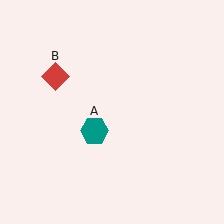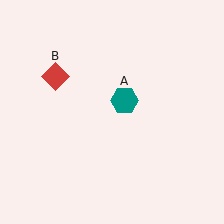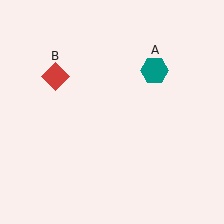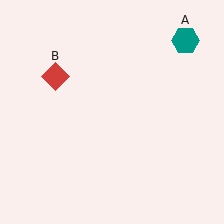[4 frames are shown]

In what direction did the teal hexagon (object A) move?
The teal hexagon (object A) moved up and to the right.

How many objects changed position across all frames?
1 object changed position: teal hexagon (object A).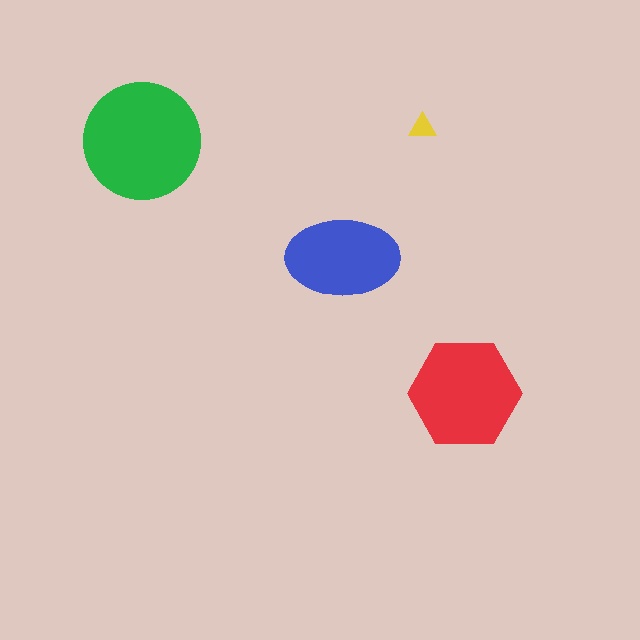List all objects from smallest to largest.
The yellow triangle, the blue ellipse, the red hexagon, the green circle.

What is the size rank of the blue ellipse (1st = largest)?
3rd.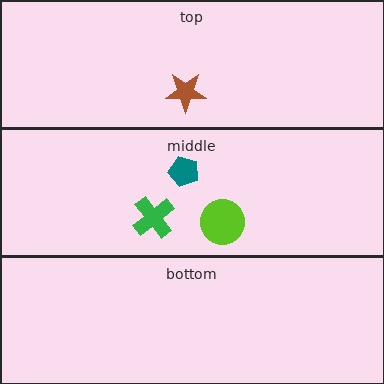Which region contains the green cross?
The middle region.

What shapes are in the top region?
The brown star.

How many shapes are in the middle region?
3.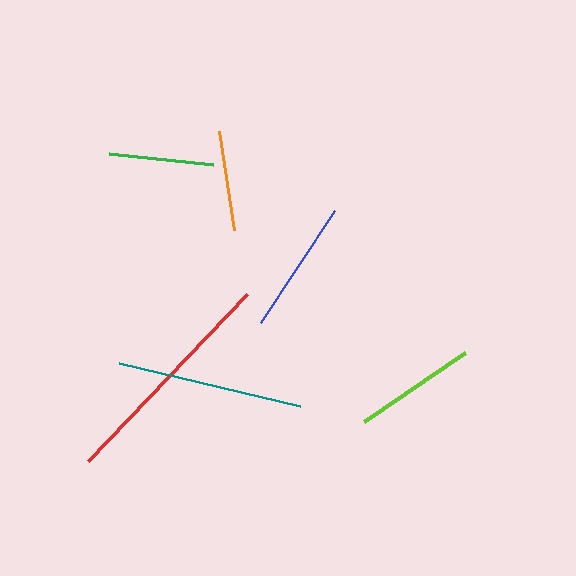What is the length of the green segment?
The green segment is approximately 105 pixels long.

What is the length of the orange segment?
The orange segment is approximately 100 pixels long.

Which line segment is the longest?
The red line is the longest at approximately 231 pixels.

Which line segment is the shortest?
The orange line is the shortest at approximately 100 pixels.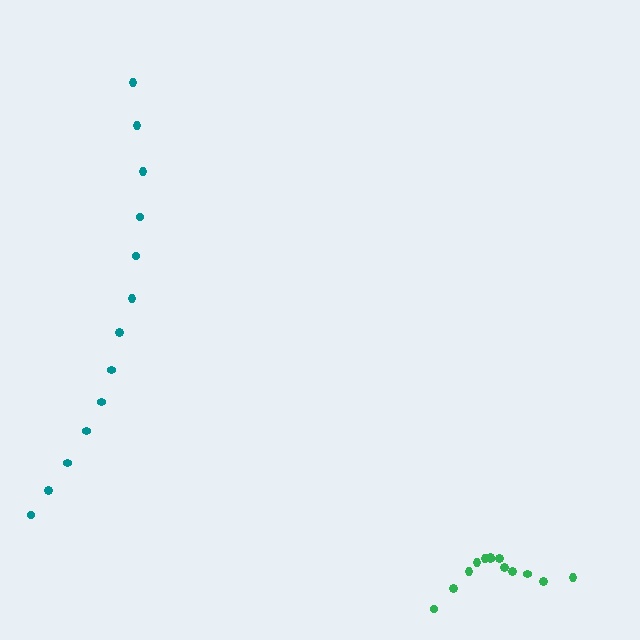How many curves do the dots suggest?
There are 2 distinct paths.